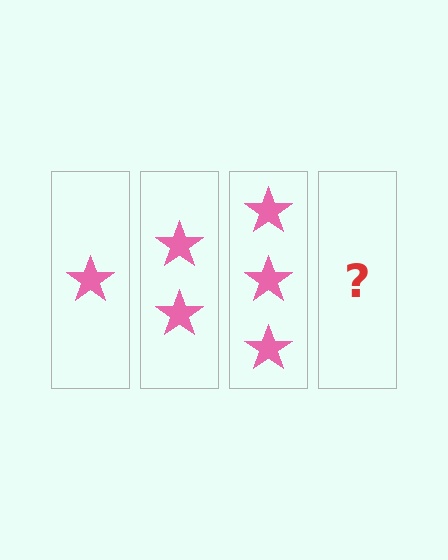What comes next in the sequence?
The next element should be 4 stars.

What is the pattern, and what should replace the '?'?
The pattern is that each step adds one more star. The '?' should be 4 stars.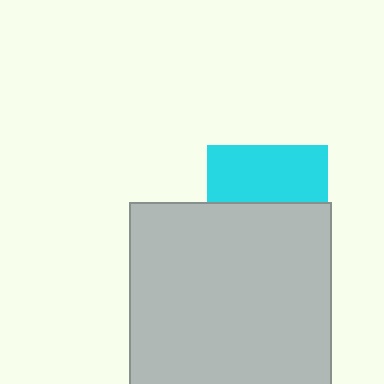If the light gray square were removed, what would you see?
You would see the complete cyan square.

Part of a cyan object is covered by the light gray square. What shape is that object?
It is a square.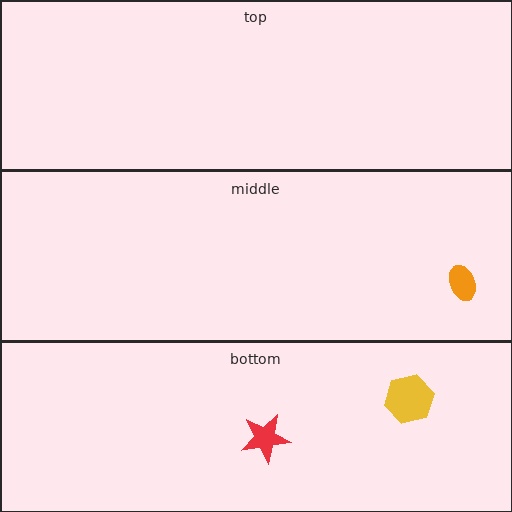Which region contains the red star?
The bottom region.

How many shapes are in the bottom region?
2.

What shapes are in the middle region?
The orange ellipse.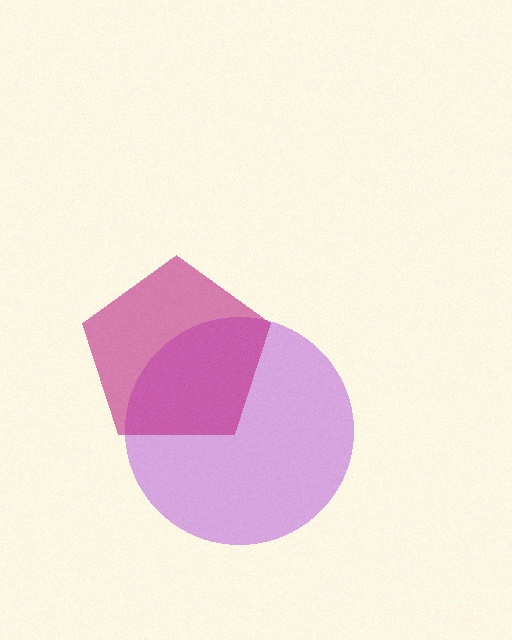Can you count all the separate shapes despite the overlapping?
Yes, there are 2 separate shapes.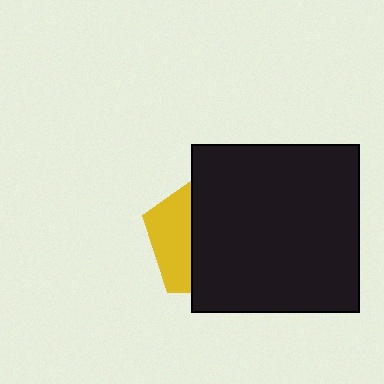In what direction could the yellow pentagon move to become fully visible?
The yellow pentagon could move left. That would shift it out from behind the black square entirely.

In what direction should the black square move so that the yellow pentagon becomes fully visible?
The black square should move right. That is the shortest direction to clear the overlap and leave the yellow pentagon fully visible.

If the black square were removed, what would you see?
You would see the complete yellow pentagon.